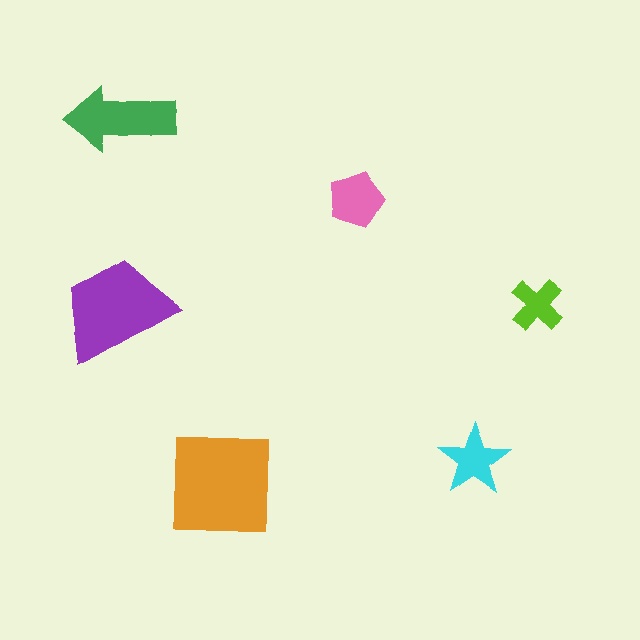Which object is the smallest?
The lime cross.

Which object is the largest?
The orange square.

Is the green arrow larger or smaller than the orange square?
Smaller.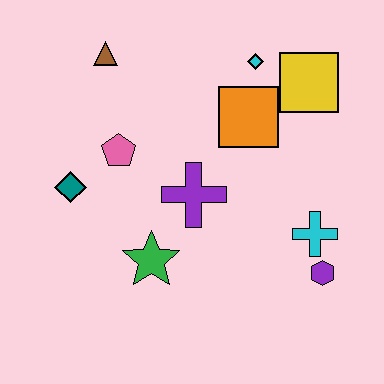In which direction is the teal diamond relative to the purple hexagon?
The teal diamond is to the left of the purple hexagon.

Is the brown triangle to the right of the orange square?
No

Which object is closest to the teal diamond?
The pink pentagon is closest to the teal diamond.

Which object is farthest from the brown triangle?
The purple hexagon is farthest from the brown triangle.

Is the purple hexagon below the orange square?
Yes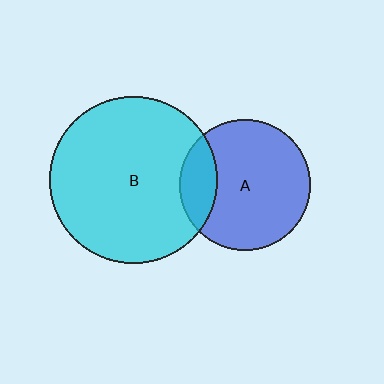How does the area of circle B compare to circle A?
Approximately 1.6 times.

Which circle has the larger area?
Circle B (cyan).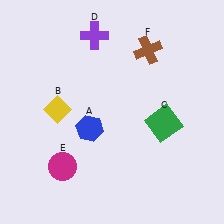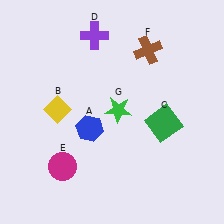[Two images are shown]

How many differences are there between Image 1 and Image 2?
There is 1 difference between the two images.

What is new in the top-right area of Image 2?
A green star (G) was added in the top-right area of Image 2.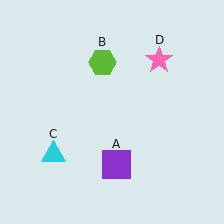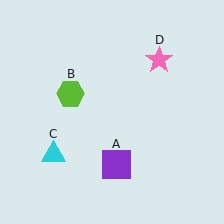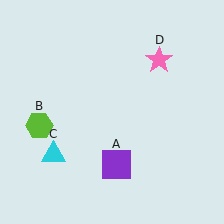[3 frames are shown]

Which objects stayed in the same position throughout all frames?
Purple square (object A) and cyan triangle (object C) and pink star (object D) remained stationary.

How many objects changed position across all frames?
1 object changed position: lime hexagon (object B).